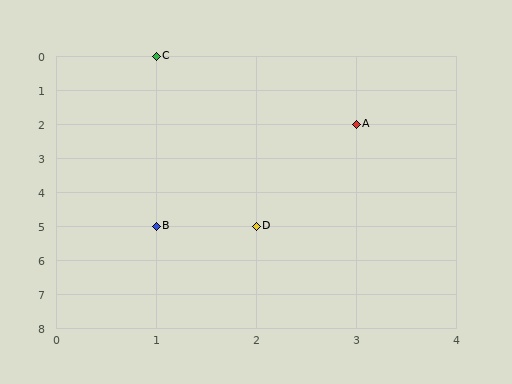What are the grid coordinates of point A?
Point A is at grid coordinates (3, 2).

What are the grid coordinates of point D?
Point D is at grid coordinates (2, 5).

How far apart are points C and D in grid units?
Points C and D are 1 column and 5 rows apart (about 5.1 grid units diagonally).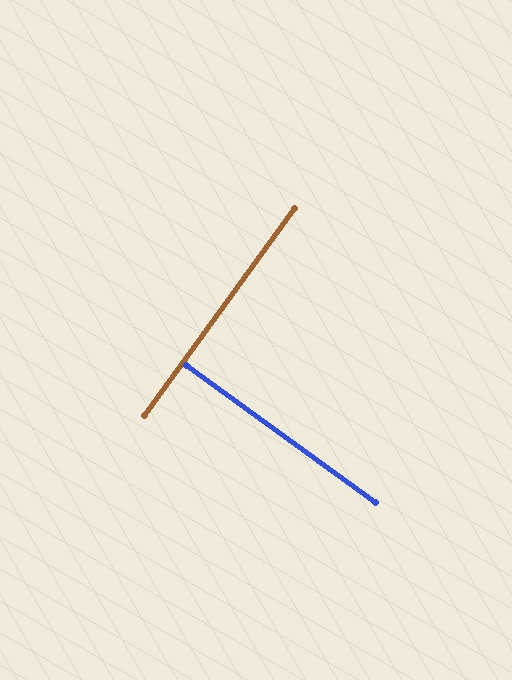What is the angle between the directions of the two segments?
Approximately 90 degrees.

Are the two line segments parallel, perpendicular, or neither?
Perpendicular — they meet at approximately 90°.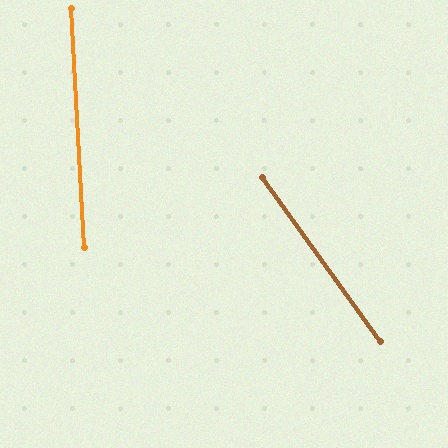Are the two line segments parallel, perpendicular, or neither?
Neither parallel nor perpendicular — they differ by about 33°.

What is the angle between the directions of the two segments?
Approximately 33 degrees.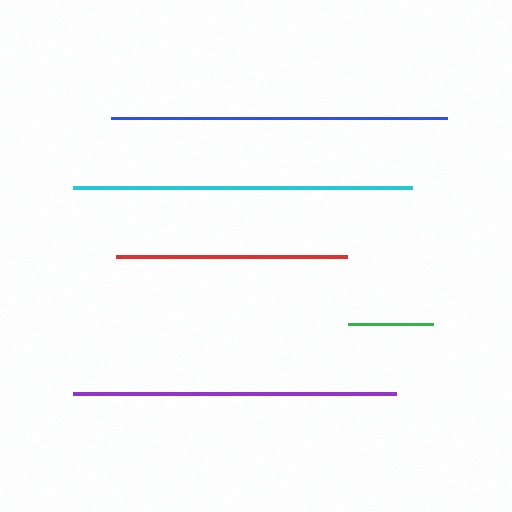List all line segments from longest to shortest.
From longest to shortest: cyan, blue, purple, red, green.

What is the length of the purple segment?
The purple segment is approximately 323 pixels long.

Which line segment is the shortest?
The green line is the shortest at approximately 85 pixels.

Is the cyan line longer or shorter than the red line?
The cyan line is longer than the red line.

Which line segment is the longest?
The cyan line is the longest at approximately 339 pixels.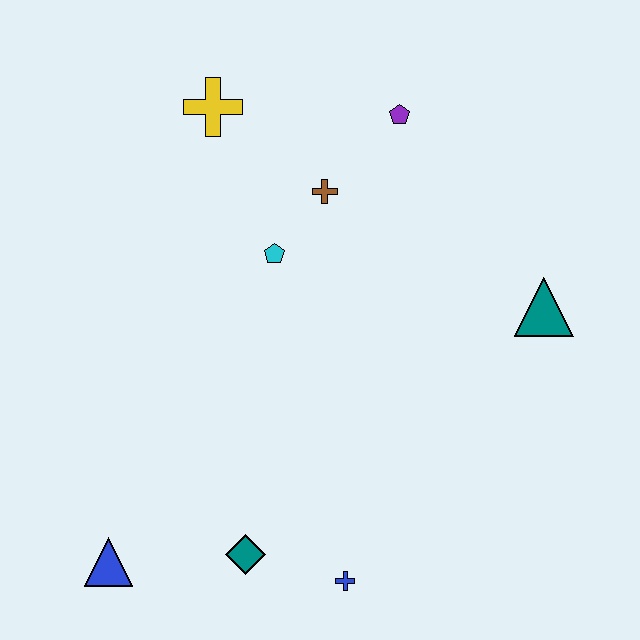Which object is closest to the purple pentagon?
The brown cross is closest to the purple pentagon.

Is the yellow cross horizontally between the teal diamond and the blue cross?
No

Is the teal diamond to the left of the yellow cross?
No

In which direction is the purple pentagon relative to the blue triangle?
The purple pentagon is above the blue triangle.